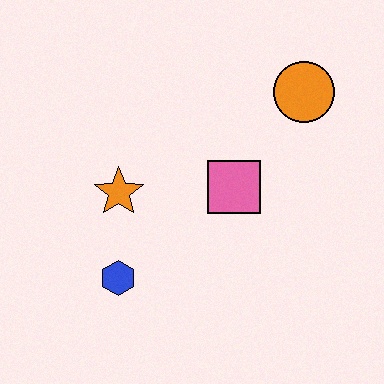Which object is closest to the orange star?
The blue hexagon is closest to the orange star.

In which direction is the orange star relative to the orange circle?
The orange star is to the left of the orange circle.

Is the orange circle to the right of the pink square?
Yes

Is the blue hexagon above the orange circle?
No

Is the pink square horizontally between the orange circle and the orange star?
Yes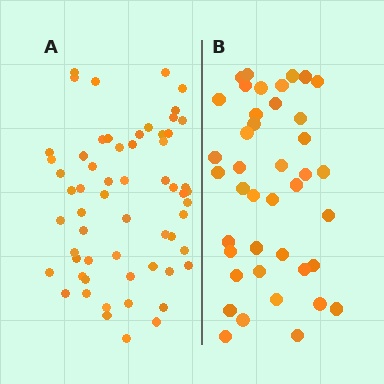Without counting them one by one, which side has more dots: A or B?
Region A (the left region) has more dots.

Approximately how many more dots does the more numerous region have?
Region A has approximately 20 more dots than region B.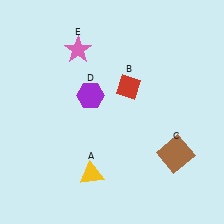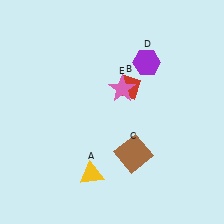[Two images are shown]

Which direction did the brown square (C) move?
The brown square (C) moved left.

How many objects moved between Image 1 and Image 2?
3 objects moved between the two images.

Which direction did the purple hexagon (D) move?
The purple hexagon (D) moved right.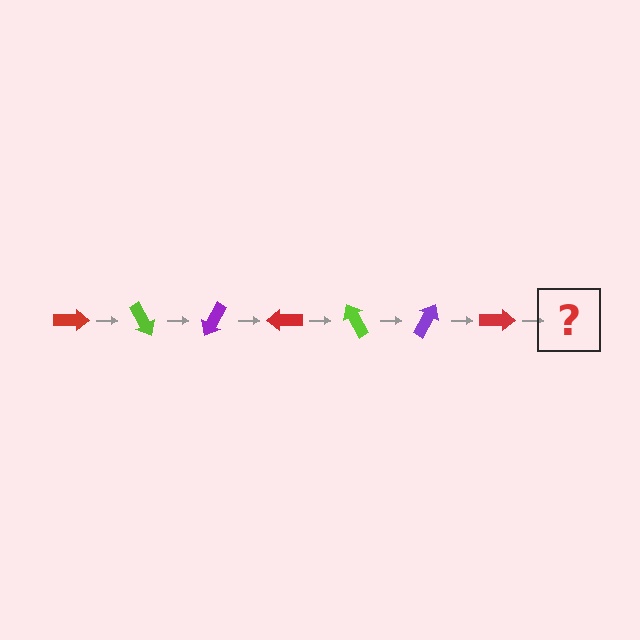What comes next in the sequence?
The next element should be a lime arrow, rotated 420 degrees from the start.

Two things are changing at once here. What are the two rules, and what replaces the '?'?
The two rules are that it rotates 60 degrees each step and the color cycles through red, lime, and purple. The '?' should be a lime arrow, rotated 420 degrees from the start.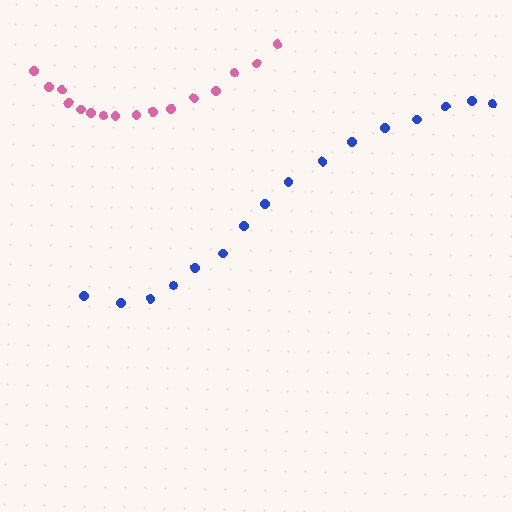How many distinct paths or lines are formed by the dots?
There are 2 distinct paths.